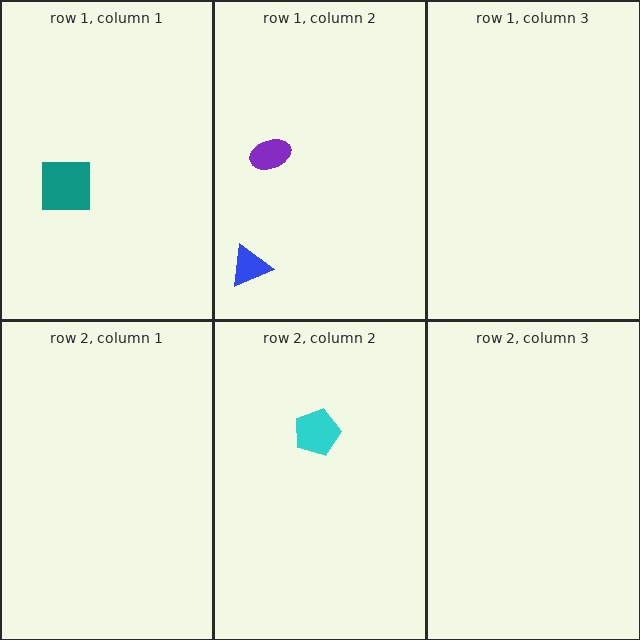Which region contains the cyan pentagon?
The row 2, column 2 region.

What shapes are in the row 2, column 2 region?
The cyan pentagon.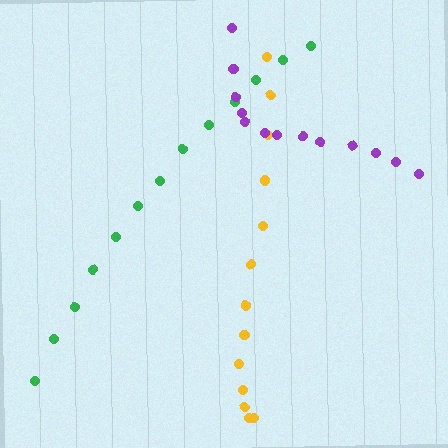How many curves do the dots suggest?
There are 3 distinct paths.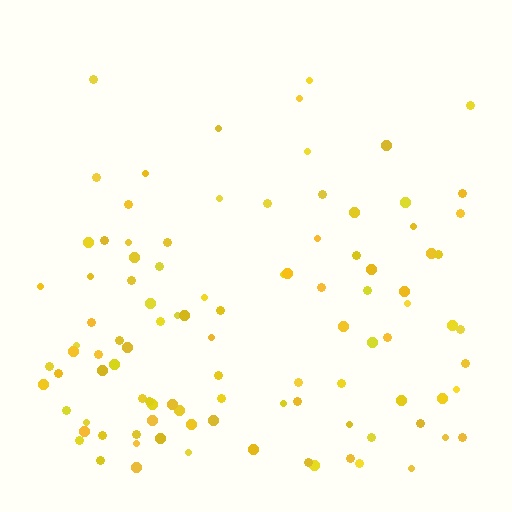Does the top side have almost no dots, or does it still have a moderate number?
Still a moderate number, just noticeably fewer than the bottom.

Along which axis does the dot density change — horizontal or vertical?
Vertical.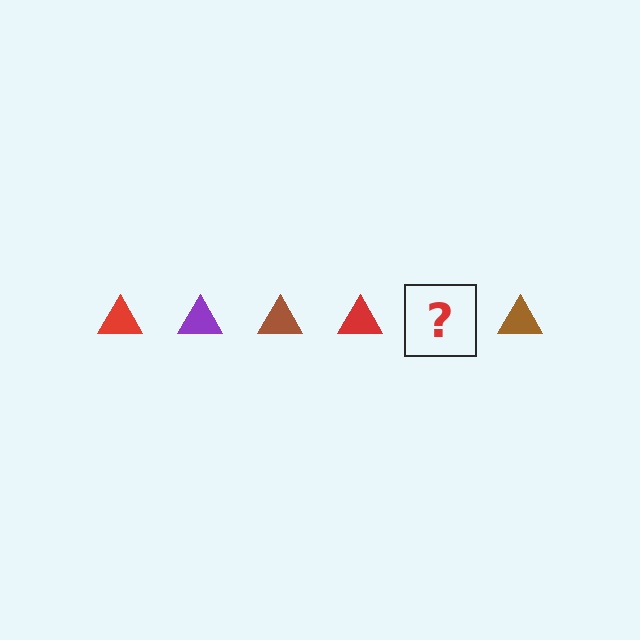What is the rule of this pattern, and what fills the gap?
The rule is that the pattern cycles through red, purple, brown triangles. The gap should be filled with a purple triangle.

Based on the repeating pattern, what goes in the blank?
The blank should be a purple triangle.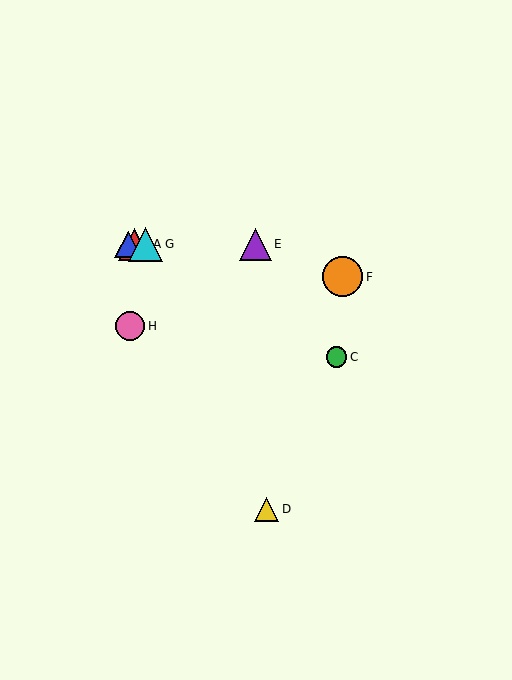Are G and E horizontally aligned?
Yes, both are at y≈245.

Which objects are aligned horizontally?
Objects A, B, E, G are aligned horizontally.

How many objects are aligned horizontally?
4 objects (A, B, E, G) are aligned horizontally.